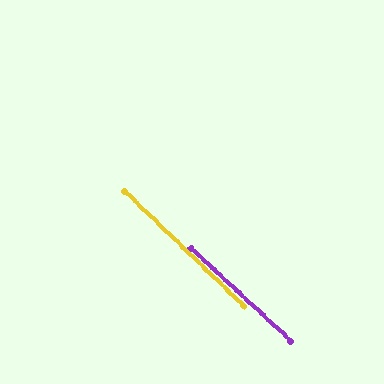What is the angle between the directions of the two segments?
Approximately 1 degree.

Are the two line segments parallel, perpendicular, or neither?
Parallel — their directions differ by only 0.8°.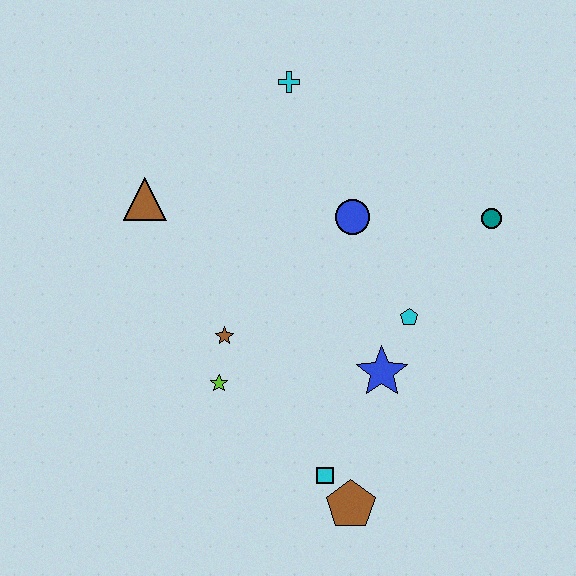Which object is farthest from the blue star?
The cyan cross is farthest from the blue star.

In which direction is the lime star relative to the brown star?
The lime star is below the brown star.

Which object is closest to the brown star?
The lime star is closest to the brown star.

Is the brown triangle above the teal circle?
Yes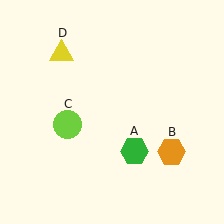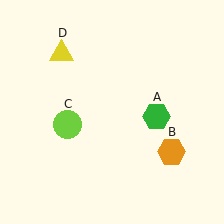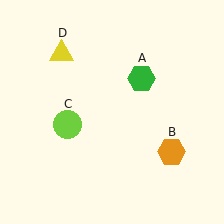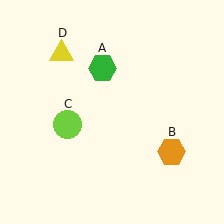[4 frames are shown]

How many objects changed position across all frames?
1 object changed position: green hexagon (object A).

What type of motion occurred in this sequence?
The green hexagon (object A) rotated counterclockwise around the center of the scene.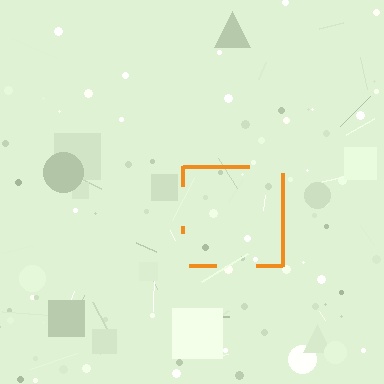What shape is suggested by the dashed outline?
The dashed outline suggests a square.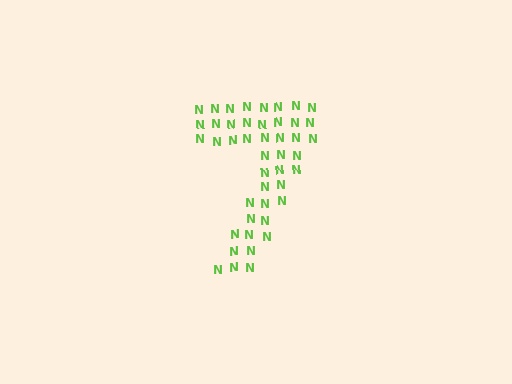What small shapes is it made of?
It is made of small letter N's.